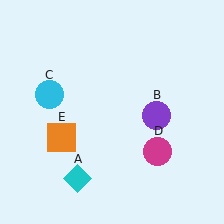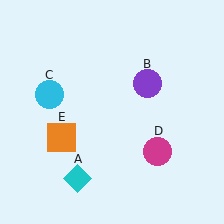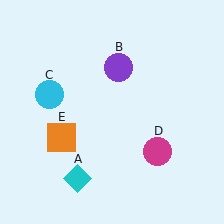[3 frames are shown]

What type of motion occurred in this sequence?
The purple circle (object B) rotated counterclockwise around the center of the scene.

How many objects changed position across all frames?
1 object changed position: purple circle (object B).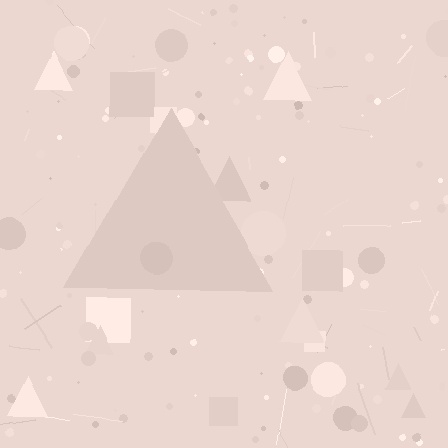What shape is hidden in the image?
A triangle is hidden in the image.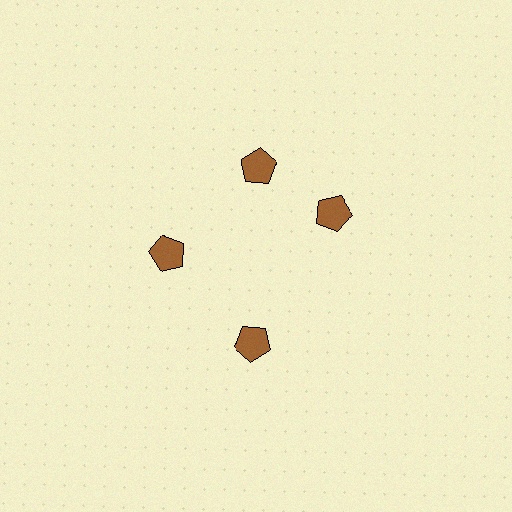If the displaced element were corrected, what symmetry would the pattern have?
It would have 4-fold rotational symmetry — the pattern would map onto itself every 90 degrees.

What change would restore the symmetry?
The symmetry would be restored by rotating it back into even spacing with its neighbors so that all 4 pentagons sit at equal angles and equal distance from the center.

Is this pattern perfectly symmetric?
No. The 4 brown pentagons are arranged in a ring, but one element near the 3 o'clock position is rotated out of alignment along the ring, breaking the 4-fold rotational symmetry.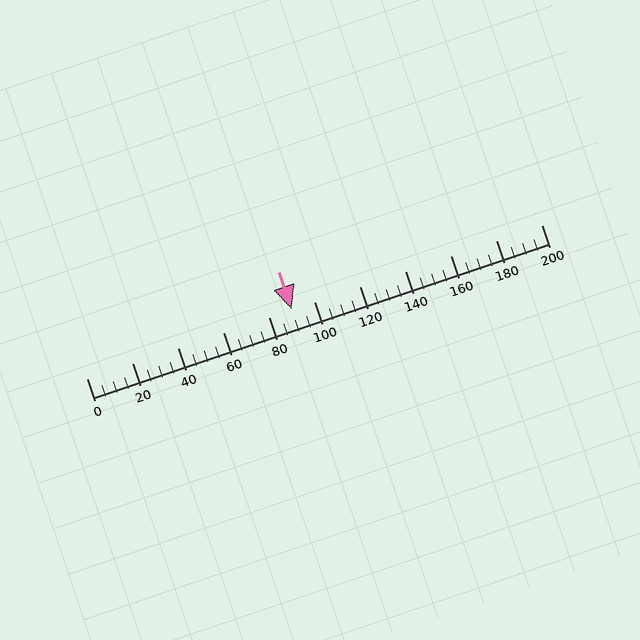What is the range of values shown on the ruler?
The ruler shows values from 0 to 200.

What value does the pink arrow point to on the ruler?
The pink arrow points to approximately 90.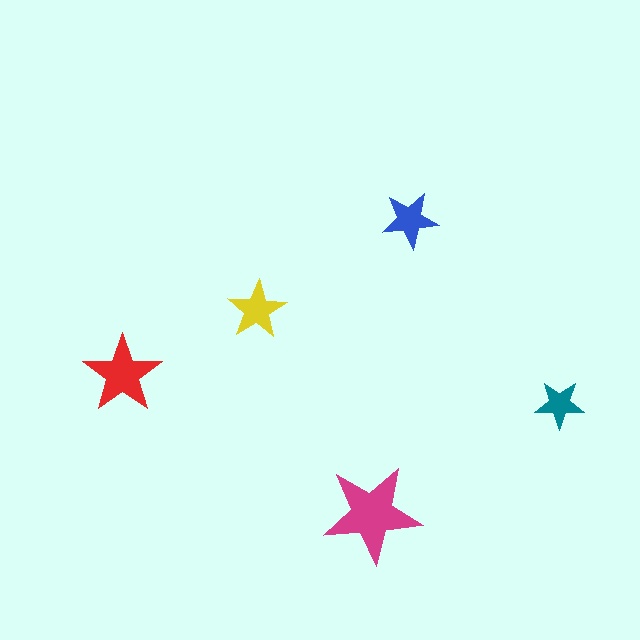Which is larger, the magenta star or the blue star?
The magenta one.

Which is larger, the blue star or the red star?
The red one.